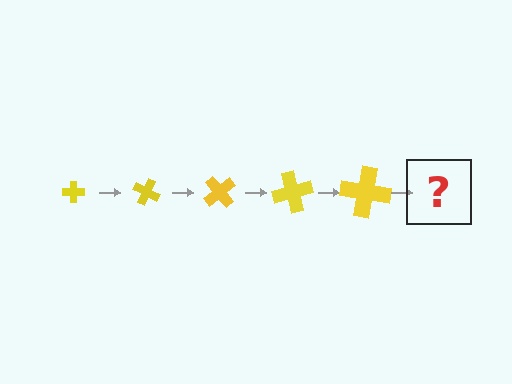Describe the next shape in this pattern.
It should be a cross, larger than the previous one and rotated 125 degrees from the start.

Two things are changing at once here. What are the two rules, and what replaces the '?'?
The two rules are that the cross grows larger each step and it rotates 25 degrees each step. The '?' should be a cross, larger than the previous one and rotated 125 degrees from the start.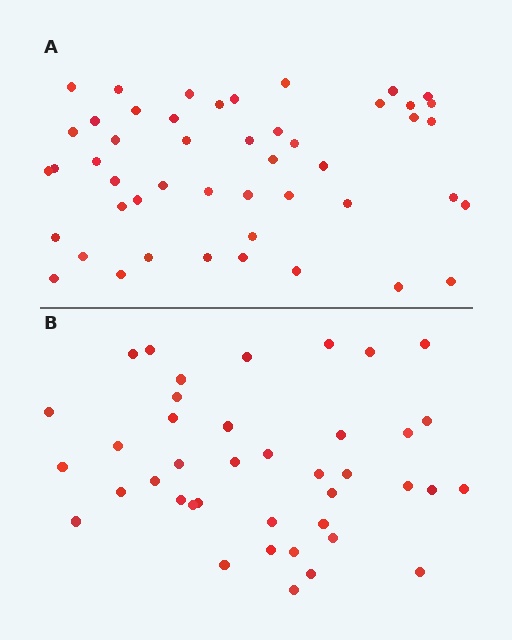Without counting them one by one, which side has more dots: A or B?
Region A (the top region) has more dots.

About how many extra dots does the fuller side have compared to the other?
Region A has roughly 8 or so more dots than region B.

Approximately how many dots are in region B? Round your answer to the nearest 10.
About 40 dots.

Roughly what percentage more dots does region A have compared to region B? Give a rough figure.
About 20% more.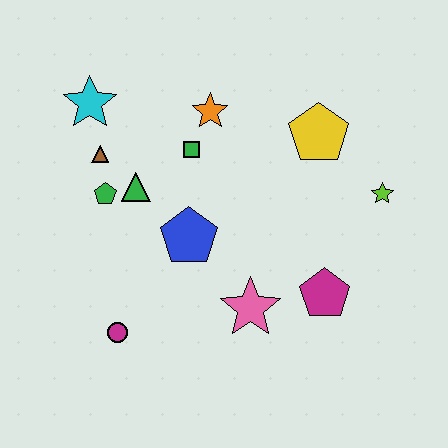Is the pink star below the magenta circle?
No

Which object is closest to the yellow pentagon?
The lime star is closest to the yellow pentagon.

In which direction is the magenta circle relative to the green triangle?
The magenta circle is below the green triangle.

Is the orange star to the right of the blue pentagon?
Yes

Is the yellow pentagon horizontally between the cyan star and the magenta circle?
No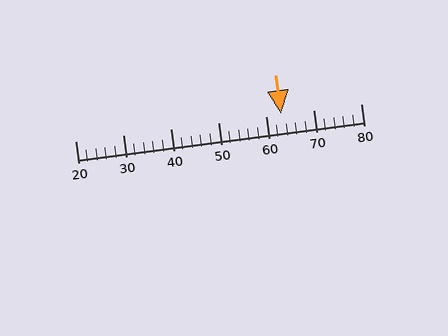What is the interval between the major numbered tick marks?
The major tick marks are spaced 10 units apart.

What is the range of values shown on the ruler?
The ruler shows values from 20 to 80.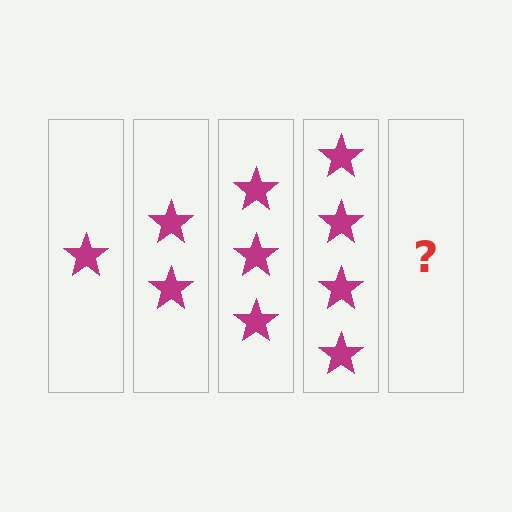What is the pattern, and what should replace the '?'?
The pattern is that each step adds one more star. The '?' should be 5 stars.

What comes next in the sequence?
The next element should be 5 stars.